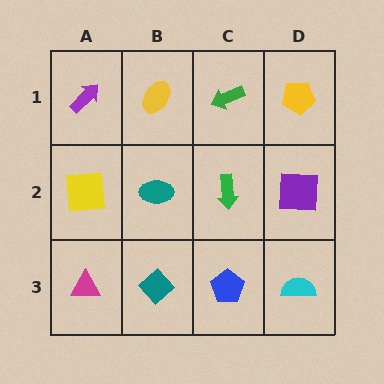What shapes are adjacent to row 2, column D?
A yellow pentagon (row 1, column D), a cyan semicircle (row 3, column D), a green arrow (row 2, column C).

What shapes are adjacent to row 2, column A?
A purple arrow (row 1, column A), a magenta triangle (row 3, column A), a teal ellipse (row 2, column B).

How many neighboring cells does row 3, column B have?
3.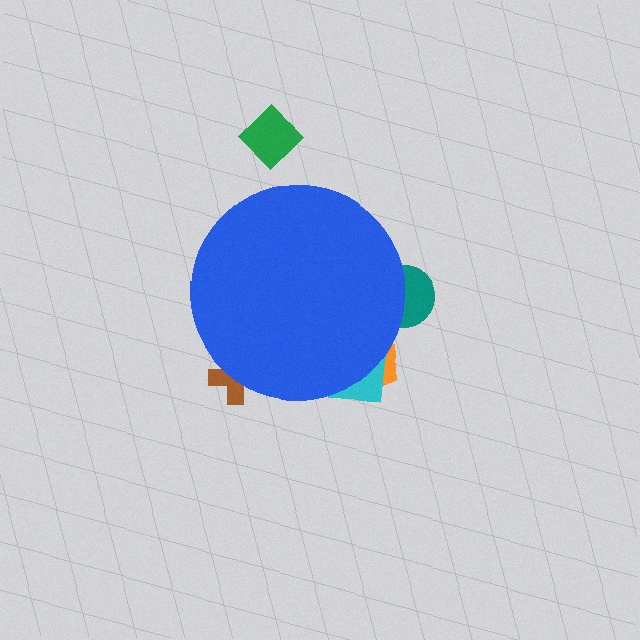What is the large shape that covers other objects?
A blue circle.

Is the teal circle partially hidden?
Yes, the teal circle is partially hidden behind the blue circle.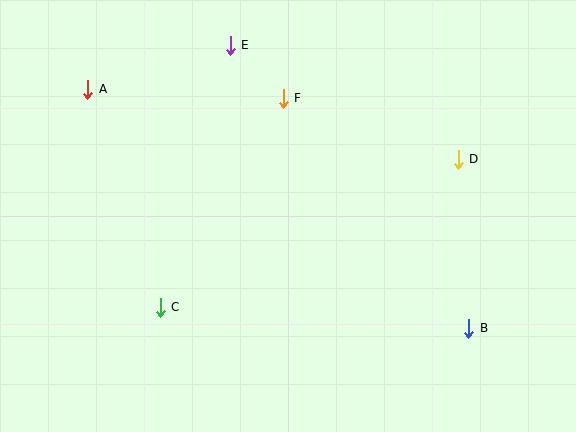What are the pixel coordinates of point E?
Point E is at (230, 45).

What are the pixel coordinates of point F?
Point F is at (283, 98).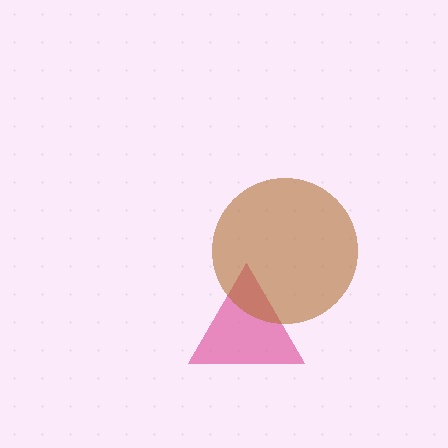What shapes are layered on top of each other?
The layered shapes are: a pink triangle, a brown circle.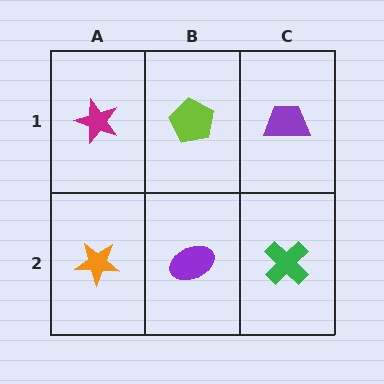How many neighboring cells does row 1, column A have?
2.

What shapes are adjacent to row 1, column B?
A purple ellipse (row 2, column B), a magenta star (row 1, column A), a purple trapezoid (row 1, column C).